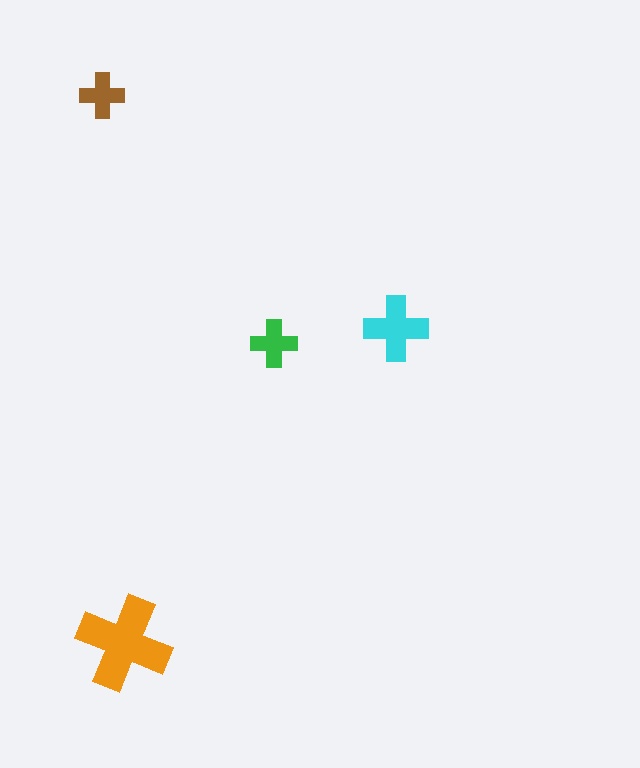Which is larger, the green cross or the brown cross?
The green one.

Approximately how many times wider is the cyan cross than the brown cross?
About 1.5 times wider.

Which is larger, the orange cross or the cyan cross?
The orange one.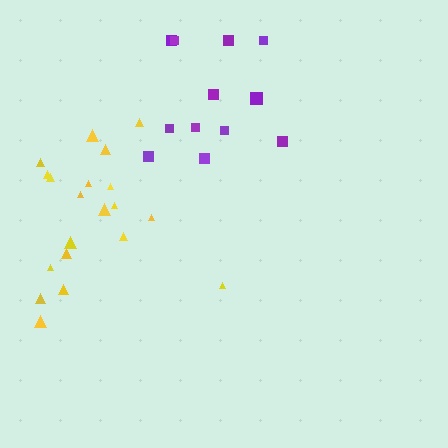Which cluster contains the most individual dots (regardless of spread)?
Yellow (20).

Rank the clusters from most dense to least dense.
purple, yellow.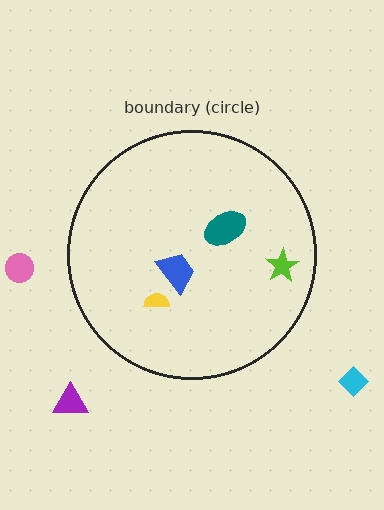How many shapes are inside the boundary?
4 inside, 3 outside.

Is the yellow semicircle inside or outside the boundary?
Inside.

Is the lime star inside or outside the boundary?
Inside.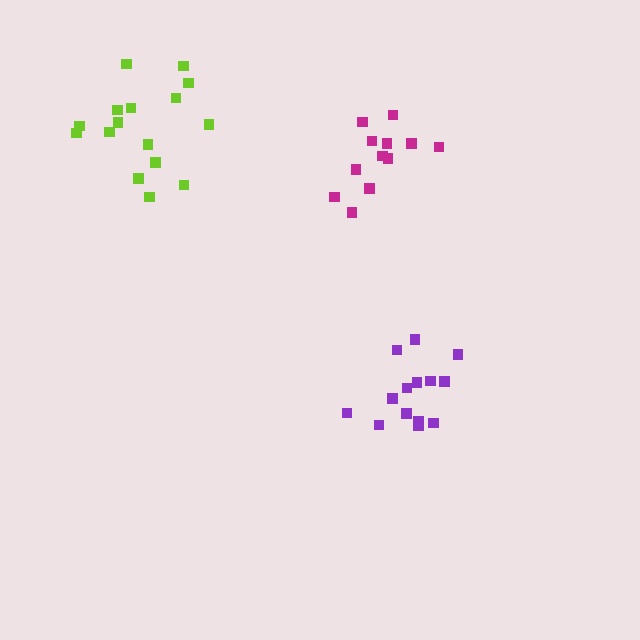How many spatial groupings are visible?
There are 3 spatial groupings.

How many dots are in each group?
Group 1: 16 dots, Group 2: 14 dots, Group 3: 12 dots (42 total).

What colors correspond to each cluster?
The clusters are colored: lime, purple, magenta.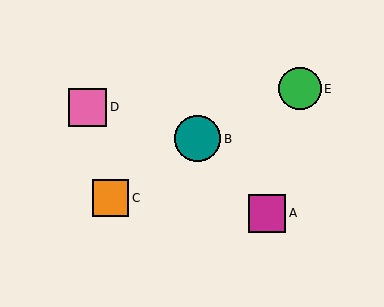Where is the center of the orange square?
The center of the orange square is at (111, 198).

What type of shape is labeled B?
Shape B is a teal circle.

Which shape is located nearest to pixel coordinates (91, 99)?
The pink square (labeled D) at (88, 108) is nearest to that location.